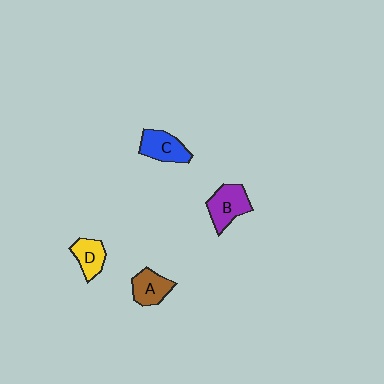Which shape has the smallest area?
Shape D (yellow).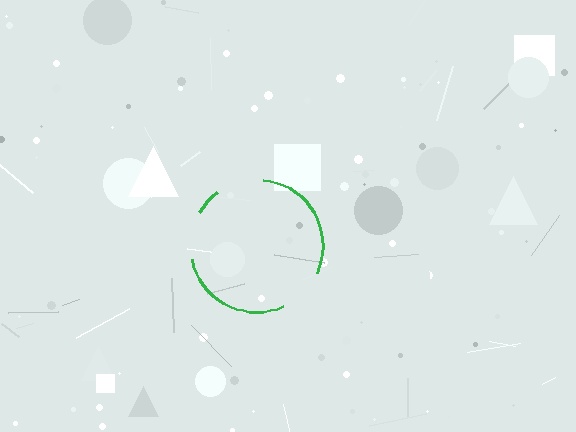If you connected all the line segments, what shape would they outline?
They would outline a circle.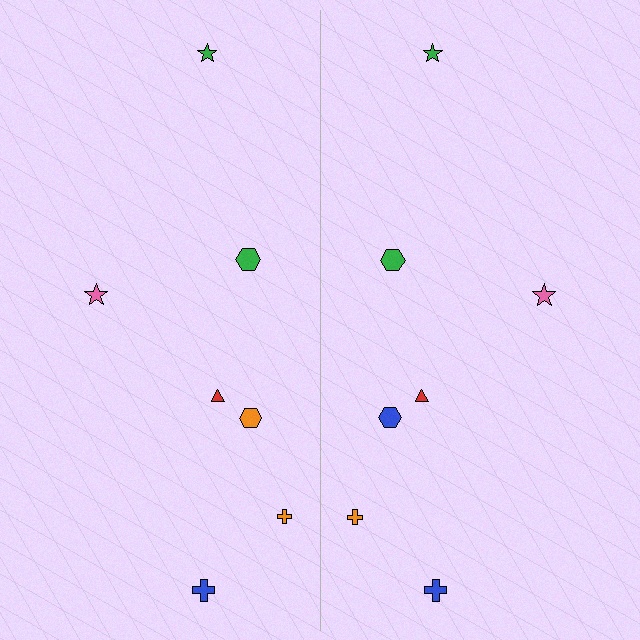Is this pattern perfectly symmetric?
No, the pattern is not perfectly symmetric. The blue hexagon on the right side breaks the symmetry — its mirror counterpart is orange.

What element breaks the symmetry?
The blue hexagon on the right side breaks the symmetry — its mirror counterpart is orange.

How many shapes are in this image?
There are 14 shapes in this image.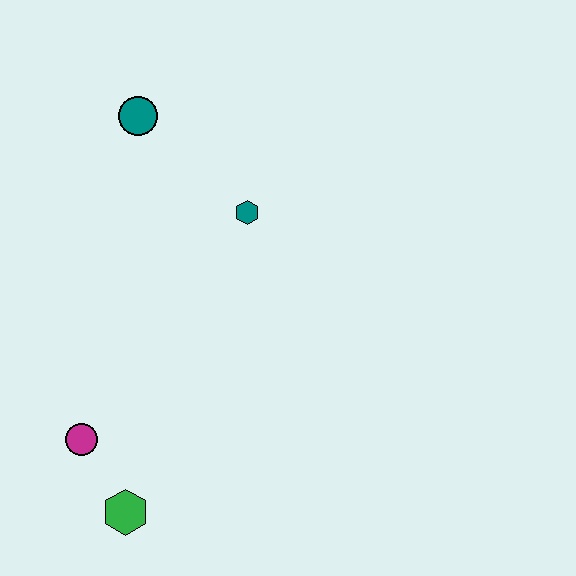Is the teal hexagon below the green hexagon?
No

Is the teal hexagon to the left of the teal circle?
No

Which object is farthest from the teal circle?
The green hexagon is farthest from the teal circle.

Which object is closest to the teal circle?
The teal hexagon is closest to the teal circle.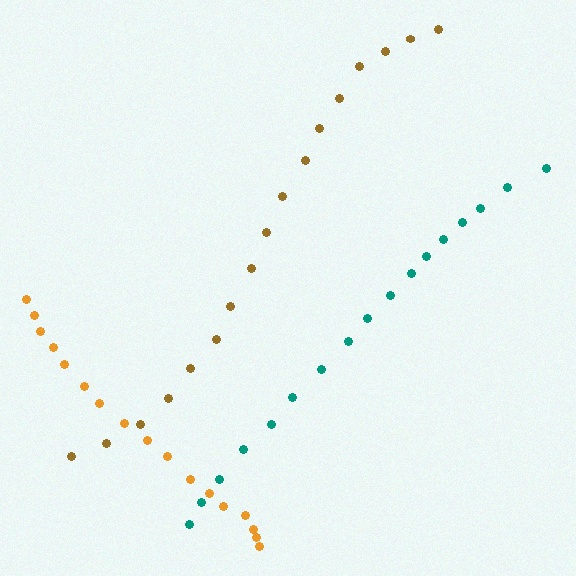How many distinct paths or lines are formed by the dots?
There are 3 distinct paths.